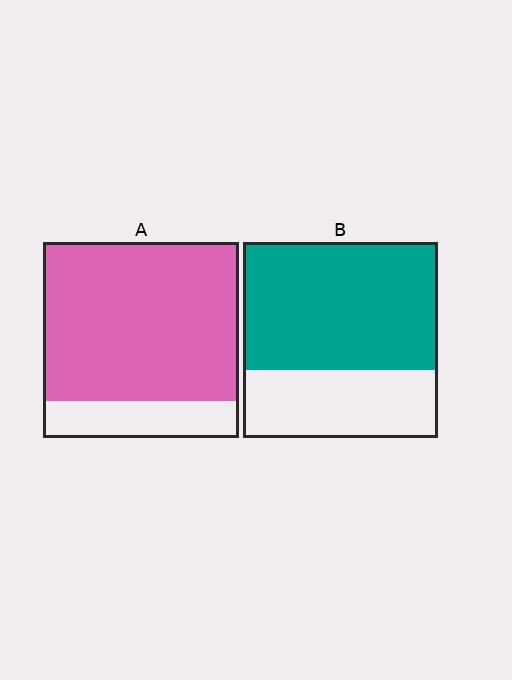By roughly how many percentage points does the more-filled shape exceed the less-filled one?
By roughly 15 percentage points (A over B).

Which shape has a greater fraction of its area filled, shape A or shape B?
Shape A.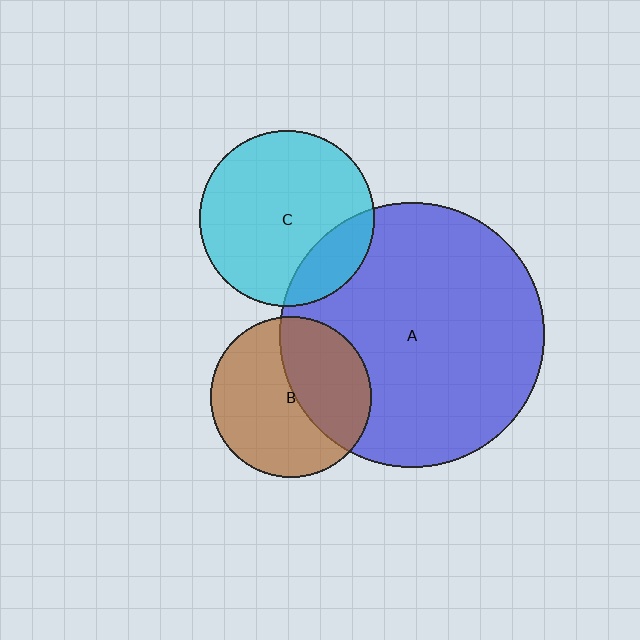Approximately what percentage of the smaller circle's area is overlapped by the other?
Approximately 40%.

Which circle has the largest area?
Circle A (blue).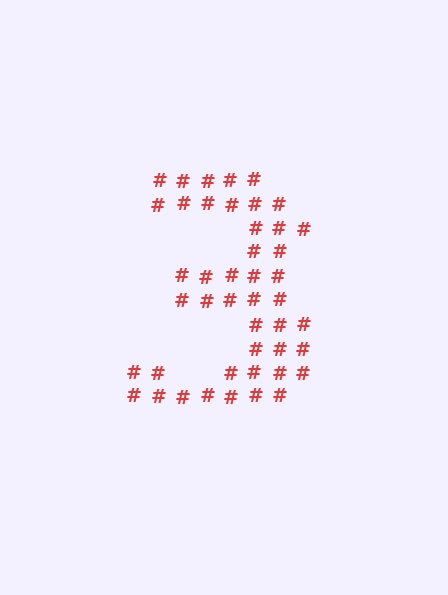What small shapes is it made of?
It is made of small hash symbols.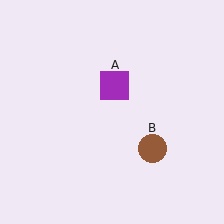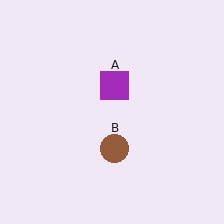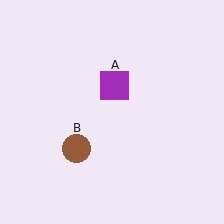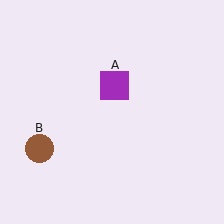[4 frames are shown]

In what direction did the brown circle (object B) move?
The brown circle (object B) moved left.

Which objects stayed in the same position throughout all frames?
Purple square (object A) remained stationary.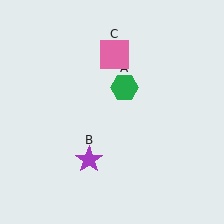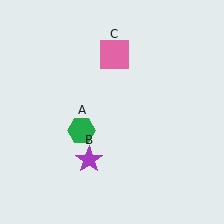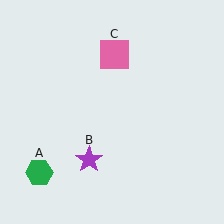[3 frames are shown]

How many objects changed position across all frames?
1 object changed position: green hexagon (object A).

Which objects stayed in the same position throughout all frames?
Purple star (object B) and pink square (object C) remained stationary.